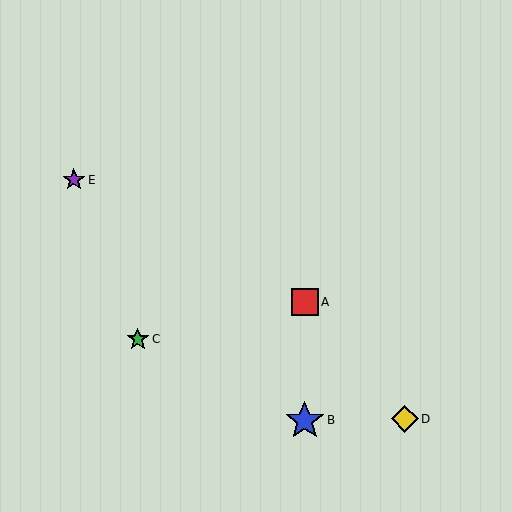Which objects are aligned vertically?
Objects A, B are aligned vertically.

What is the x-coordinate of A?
Object A is at x≈305.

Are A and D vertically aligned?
No, A is at x≈305 and D is at x≈405.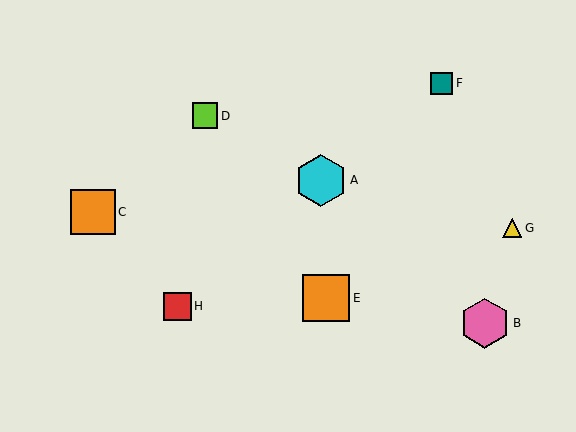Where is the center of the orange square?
The center of the orange square is at (93, 212).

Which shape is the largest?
The cyan hexagon (labeled A) is the largest.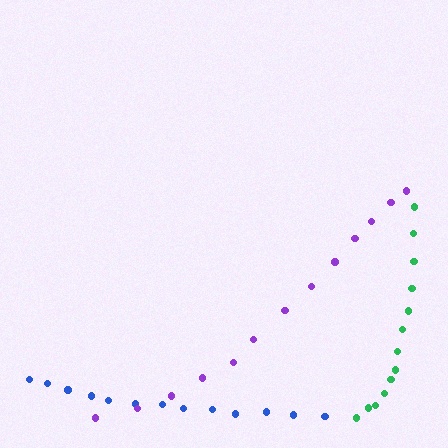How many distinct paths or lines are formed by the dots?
There are 3 distinct paths.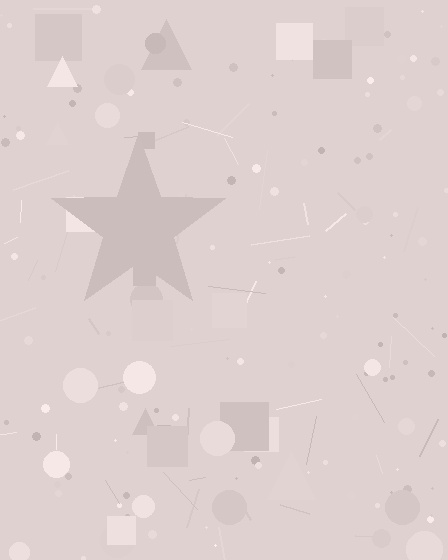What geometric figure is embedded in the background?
A star is embedded in the background.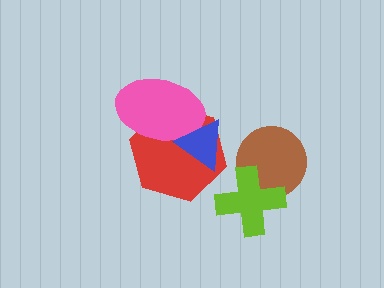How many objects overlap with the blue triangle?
2 objects overlap with the blue triangle.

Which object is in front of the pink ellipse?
The blue triangle is in front of the pink ellipse.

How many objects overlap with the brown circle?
1 object overlaps with the brown circle.